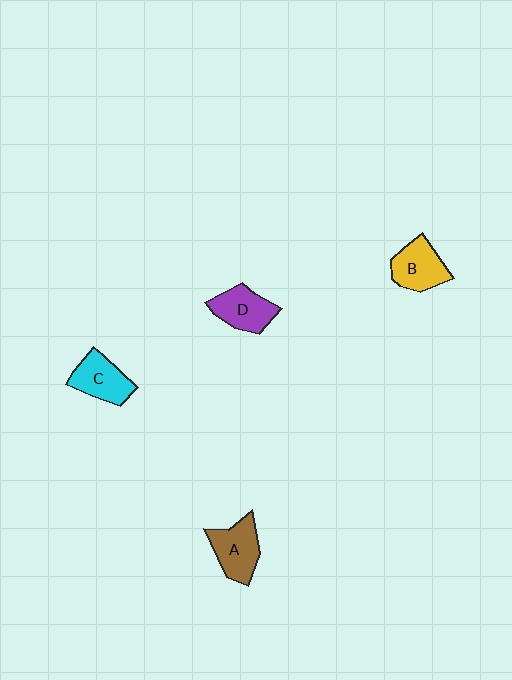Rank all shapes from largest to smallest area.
From largest to smallest: A (brown), B (yellow), C (cyan), D (purple).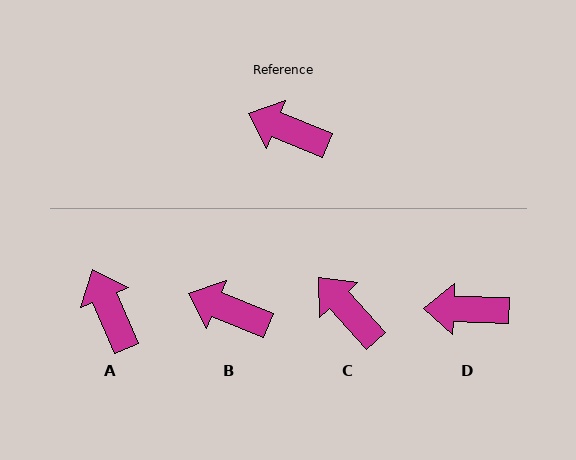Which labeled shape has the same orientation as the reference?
B.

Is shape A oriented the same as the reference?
No, it is off by about 45 degrees.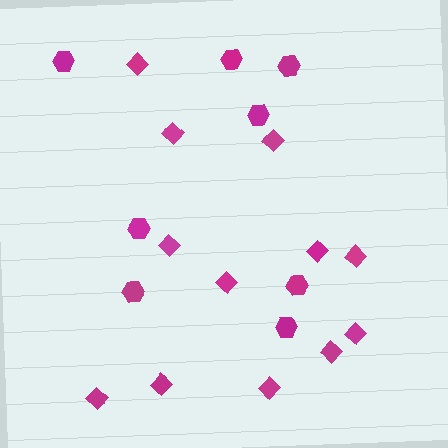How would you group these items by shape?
There are 2 groups: one group of diamonds (12) and one group of hexagons (8).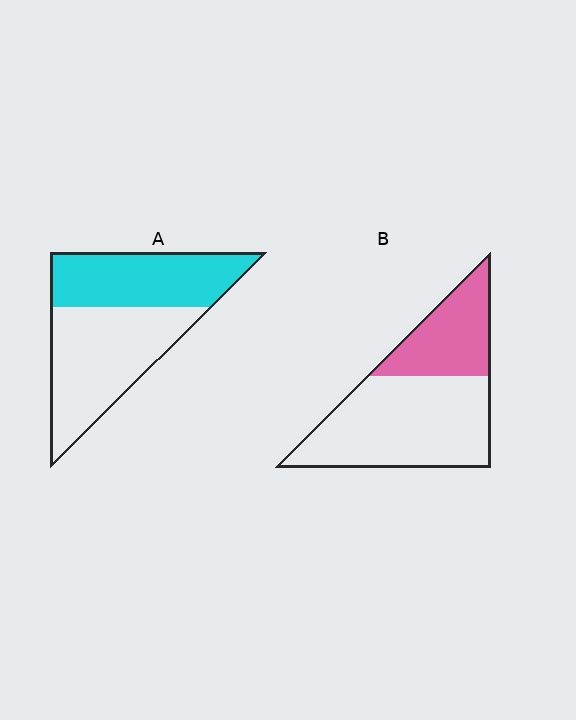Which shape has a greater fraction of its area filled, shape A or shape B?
Shape A.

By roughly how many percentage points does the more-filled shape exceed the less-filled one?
By roughly 10 percentage points (A over B).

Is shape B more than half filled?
No.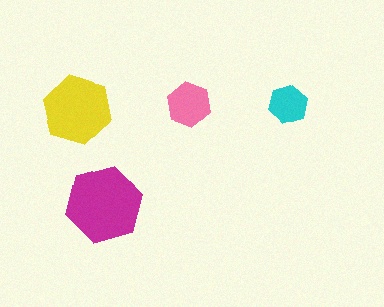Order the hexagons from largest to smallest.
the magenta one, the yellow one, the pink one, the cyan one.